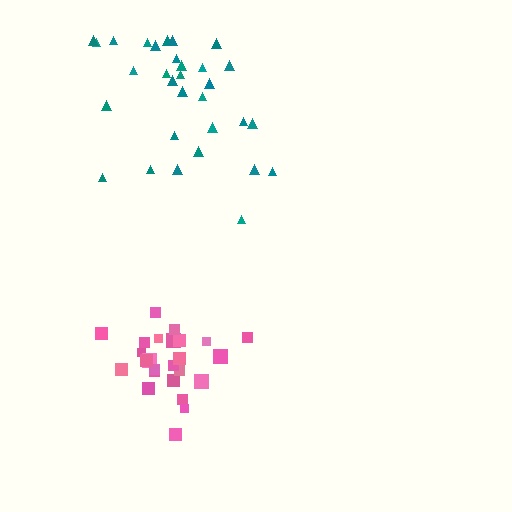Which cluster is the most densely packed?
Pink.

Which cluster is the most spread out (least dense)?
Teal.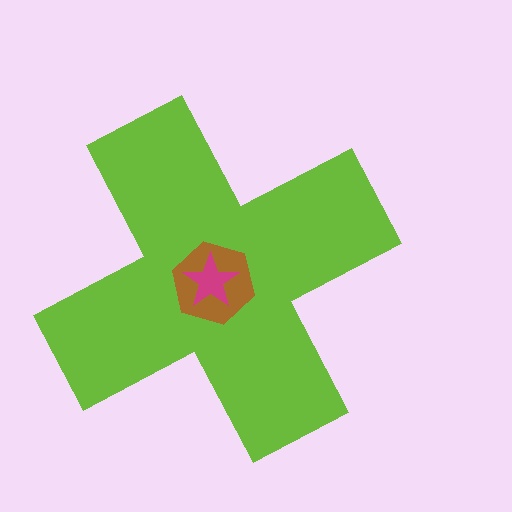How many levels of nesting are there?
3.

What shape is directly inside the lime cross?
The brown hexagon.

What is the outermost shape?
The lime cross.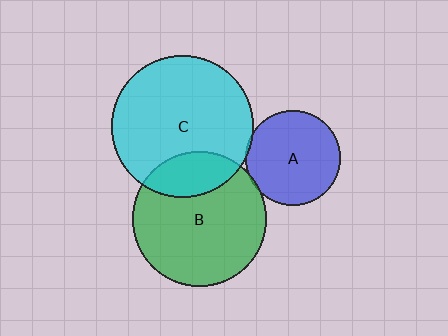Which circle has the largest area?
Circle C (cyan).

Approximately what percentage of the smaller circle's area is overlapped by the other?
Approximately 20%.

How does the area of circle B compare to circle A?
Approximately 2.0 times.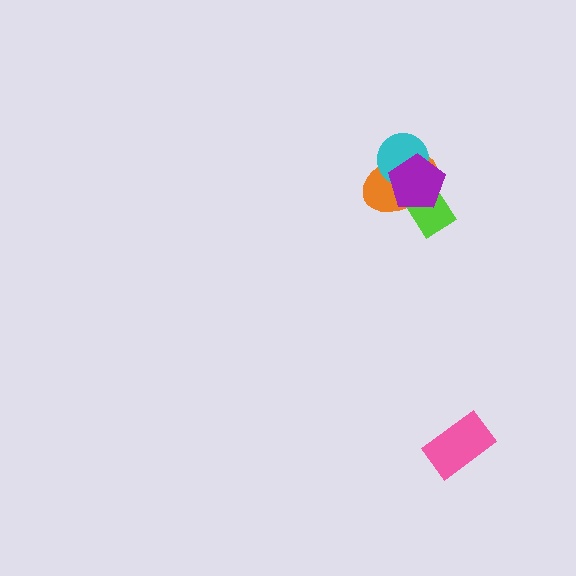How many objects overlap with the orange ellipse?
3 objects overlap with the orange ellipse.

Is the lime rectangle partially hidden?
Yes, it is partially covered by another shape.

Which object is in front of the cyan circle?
The purple pentagon is in front of the cyan circle.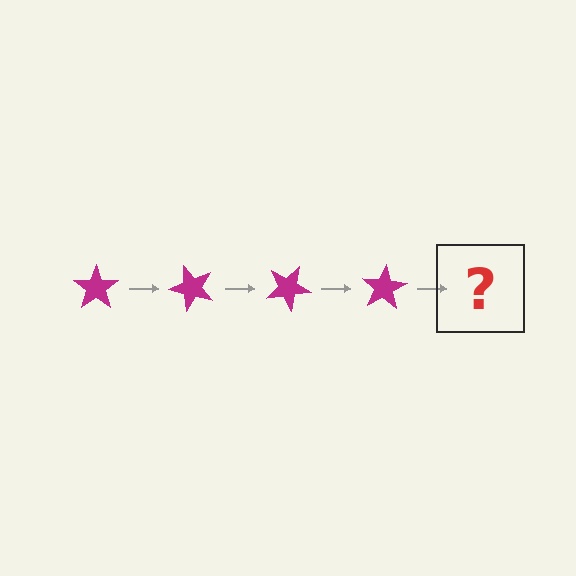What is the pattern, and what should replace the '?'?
The pattern is that the star rotates 50 degrees each step. The '?' should be a magenta star rotated 200 degrees.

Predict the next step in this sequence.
The next step is a magenta star rotated 200 degrees.